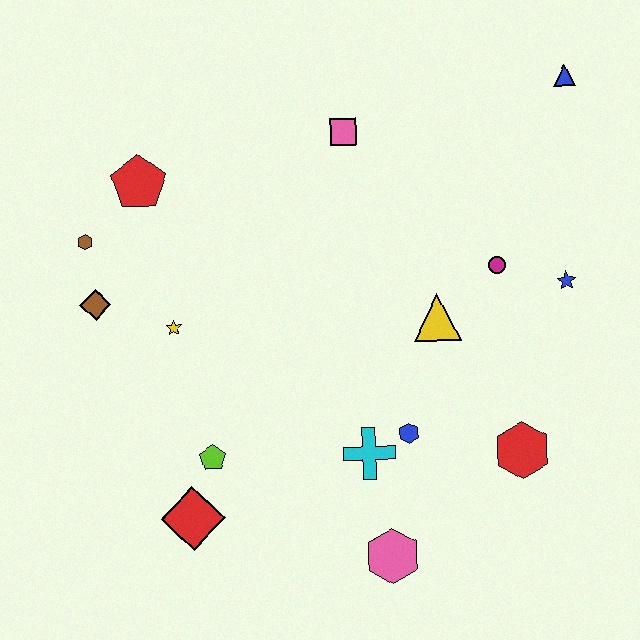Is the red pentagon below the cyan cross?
No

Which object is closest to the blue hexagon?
The cyan cross is closest to the blue hexagon.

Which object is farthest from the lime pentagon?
The blue triangle is farthest from the lime pentagon.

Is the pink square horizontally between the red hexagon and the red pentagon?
Yes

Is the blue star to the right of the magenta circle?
Yes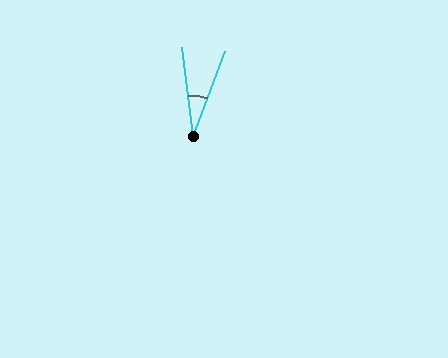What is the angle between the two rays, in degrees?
Approximately 27 degrees.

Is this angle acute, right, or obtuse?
It is acute.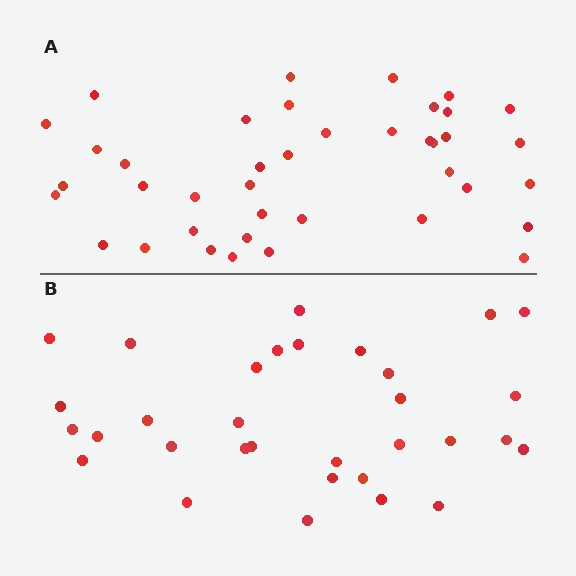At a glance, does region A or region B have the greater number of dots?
Region A (the top region) has more dots.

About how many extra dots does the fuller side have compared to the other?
Region A has roughly 8 or so more dots than region B.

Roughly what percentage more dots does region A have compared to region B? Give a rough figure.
About 25% more.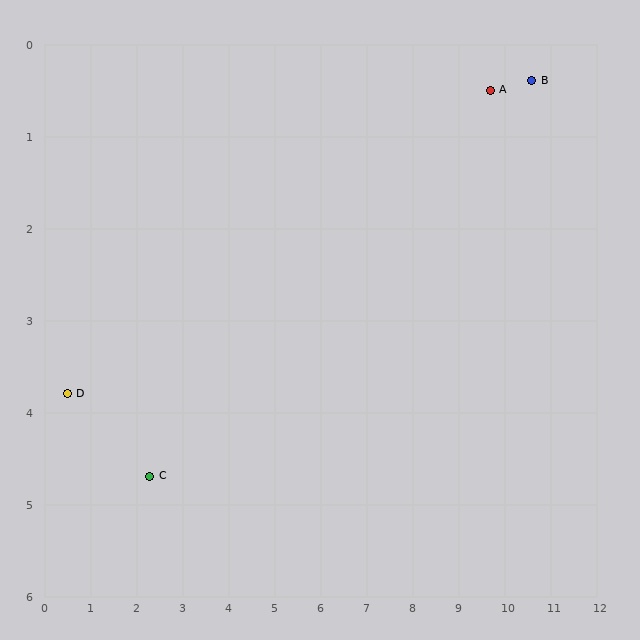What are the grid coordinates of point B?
Point B is at approximately (10.6, 0.4).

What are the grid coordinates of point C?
Point C is at approximately (2.3, 4.7).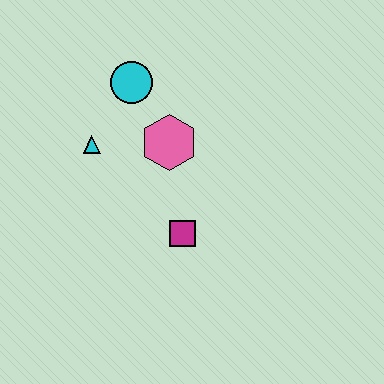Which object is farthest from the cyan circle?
The magenta square is farthest from the cyan circle.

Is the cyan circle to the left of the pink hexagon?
Yes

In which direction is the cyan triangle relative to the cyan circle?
The cyan triangle is below the cyan circle.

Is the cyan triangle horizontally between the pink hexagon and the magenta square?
No